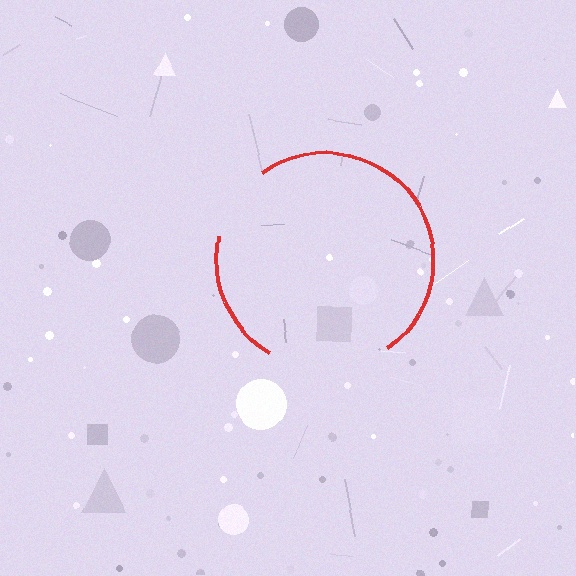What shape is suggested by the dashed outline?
The dashed outline suggests a circle.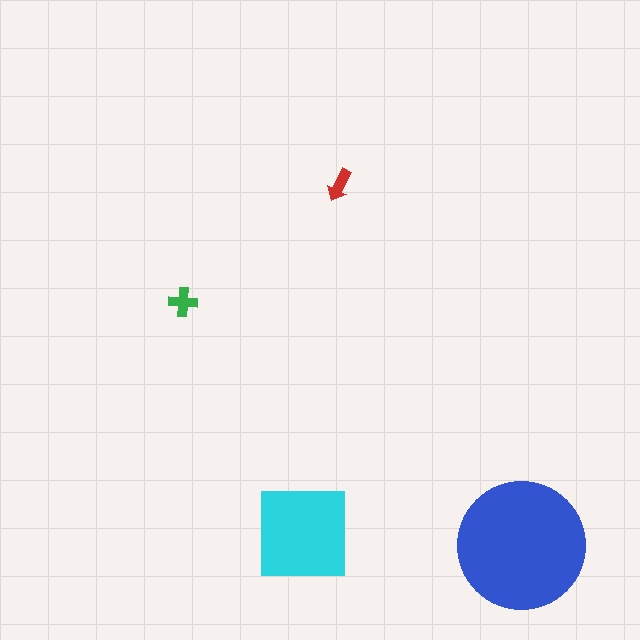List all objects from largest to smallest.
The blue circle, the cyan square, the green cross, the red arrow.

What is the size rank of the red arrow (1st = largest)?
4th.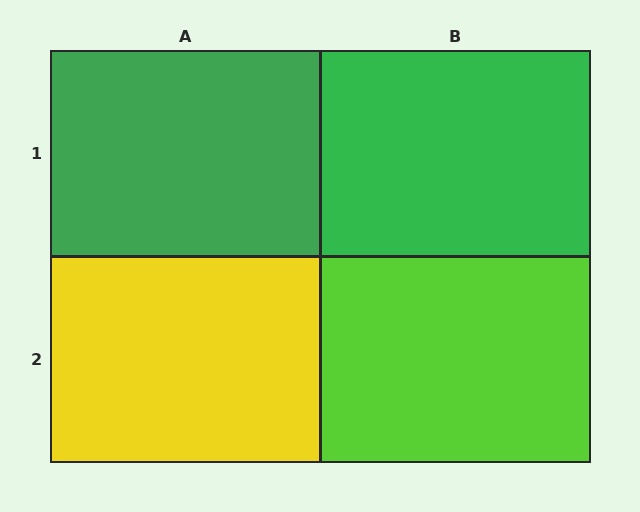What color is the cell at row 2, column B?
Lime.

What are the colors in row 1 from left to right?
Green, green.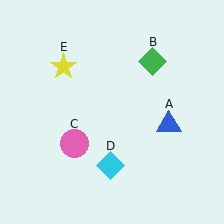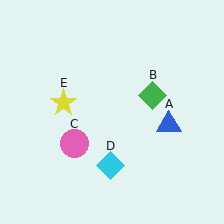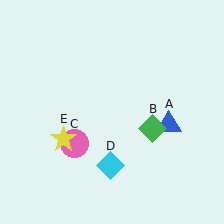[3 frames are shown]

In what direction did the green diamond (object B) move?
The green diamond (object B) moved down.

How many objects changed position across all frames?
2 objects changed position: green diamond (object B), yellow star (object E).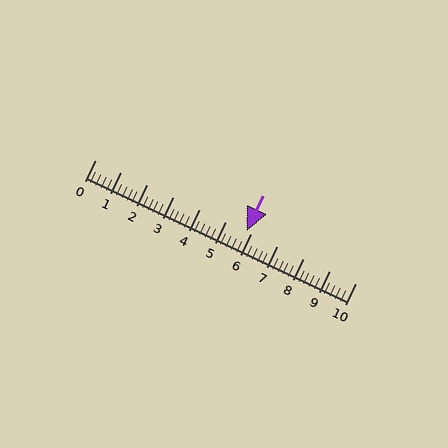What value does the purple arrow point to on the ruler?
The purple arrow points to approximately 5.8.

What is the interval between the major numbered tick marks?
The major tick marks are spaced 1 units apart.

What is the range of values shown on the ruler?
The ruler shows values from 0 to 10.